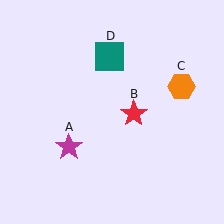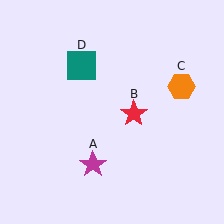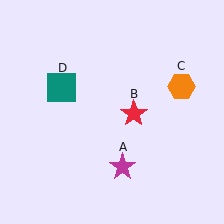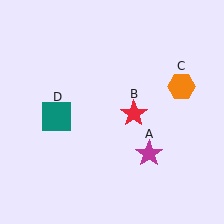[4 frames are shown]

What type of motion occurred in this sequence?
The magenta star (object A), teal square (object D) rotated counterclockwise around the center of the scene.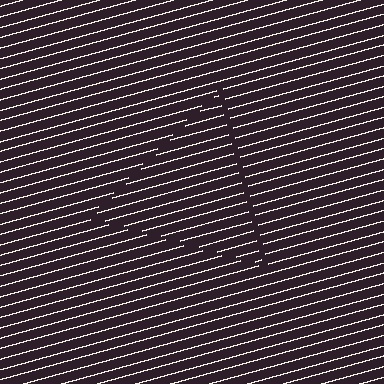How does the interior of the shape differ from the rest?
The interior of the shape contains the same grating, shifted by half a period — the contour is defined by the phase discontinuity where line-ends from the inner and outer gratings abut.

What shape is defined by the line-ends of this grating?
An illusory triangle. The interior of the shape contains the same grating, shifted by half a period — the contour is defined by the phase discontinuity where line-ends from the inner and outer gratings abut.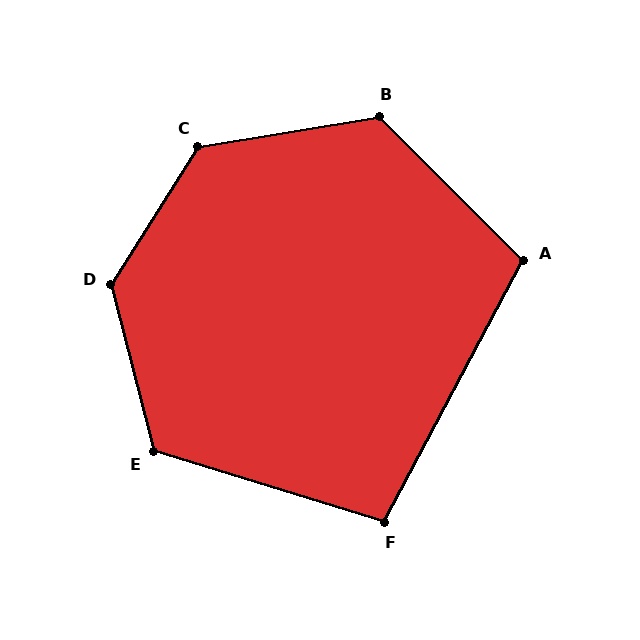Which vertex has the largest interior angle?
D, at approximately 134 degrees.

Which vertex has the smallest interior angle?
F, at approximately 101 degrees.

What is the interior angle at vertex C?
Approximately 132 degrees (obtuse).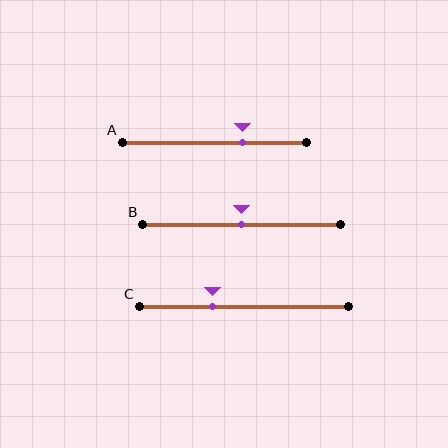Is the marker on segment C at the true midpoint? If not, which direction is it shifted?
No, the marker on segment C is shifted to the left by about 15% of the segment length.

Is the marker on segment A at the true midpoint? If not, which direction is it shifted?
No, the marker on segment A is shifted to the right by about 15% of the segment length.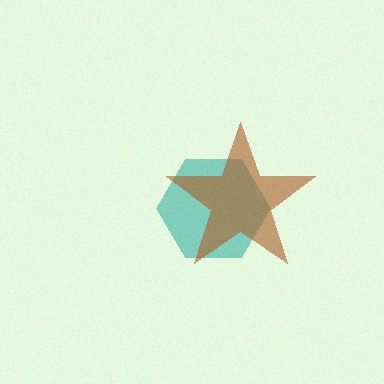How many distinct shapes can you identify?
There are 2 distinct shapes: a teal hexagon, a brown star.